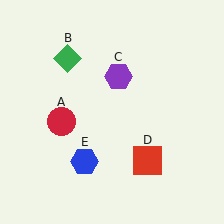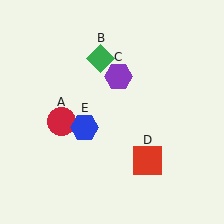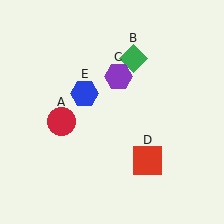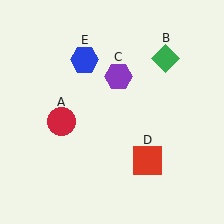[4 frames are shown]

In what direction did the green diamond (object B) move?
The green diamond (object B) moved right.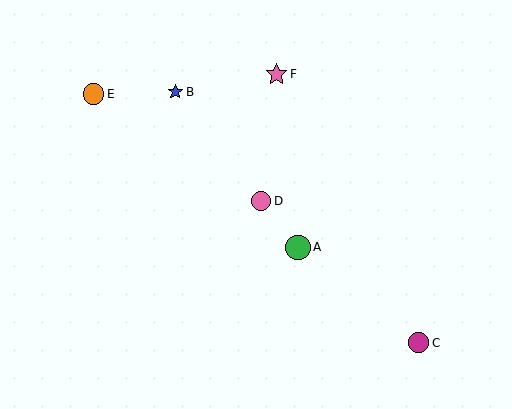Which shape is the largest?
The green circle (labeled A) is the largest.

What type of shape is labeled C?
Shape C is a magenta circle.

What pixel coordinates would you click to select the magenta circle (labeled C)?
Click at (419, 343) to select the magenta circle C.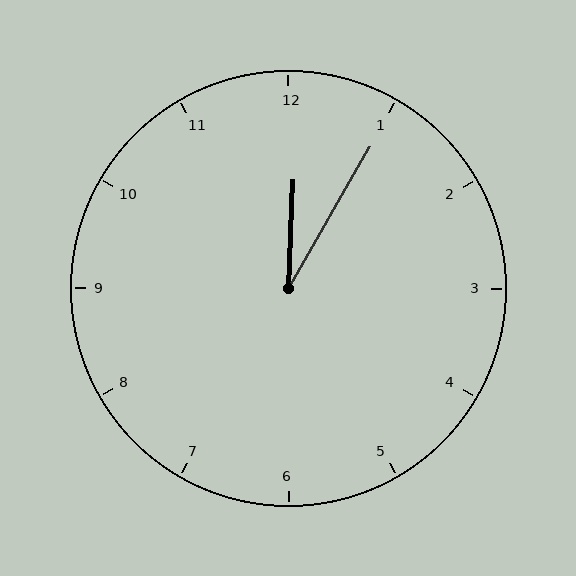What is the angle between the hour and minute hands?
Approximately 28 degrees.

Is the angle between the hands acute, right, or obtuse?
It is acute.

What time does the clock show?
12:05.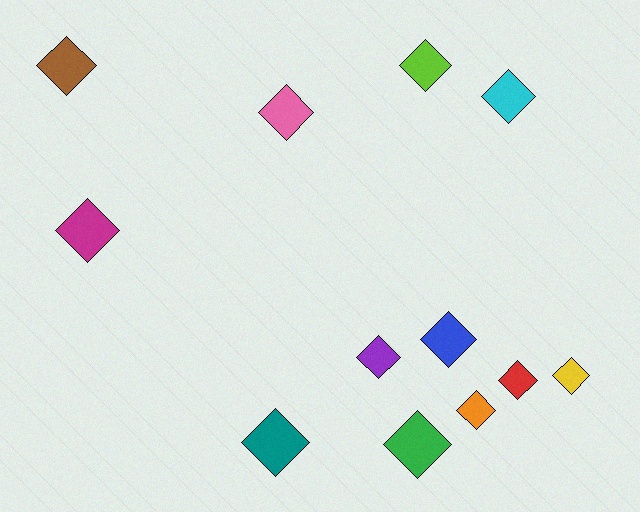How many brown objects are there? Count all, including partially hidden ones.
There is 1 brown object.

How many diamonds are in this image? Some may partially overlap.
There are 12 diamonds.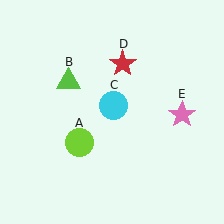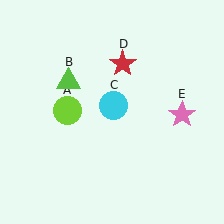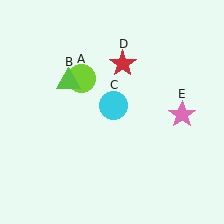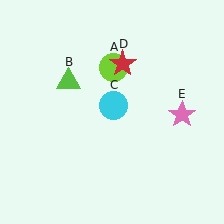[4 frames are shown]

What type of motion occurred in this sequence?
The lime circle (object A) rotated clockwise around the center of the scene.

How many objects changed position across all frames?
1 object changed position: lime circle (object A).